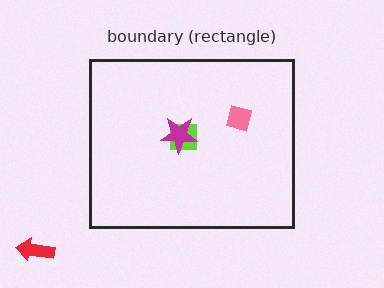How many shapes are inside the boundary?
3 inside, 1 outside.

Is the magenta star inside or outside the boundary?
Inside.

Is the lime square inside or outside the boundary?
Inside.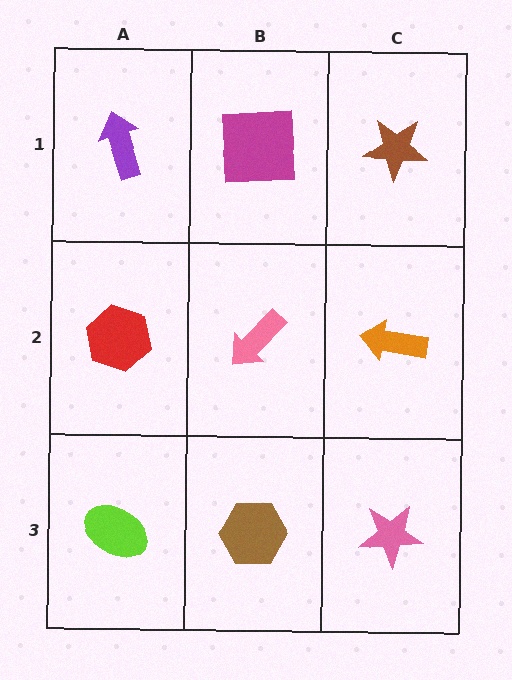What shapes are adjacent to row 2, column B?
A magenta square (row 1, column B), a brown hexagon (row 3, column B), a red hexagon (row 2, column A), an orange arrow (row 2, column C).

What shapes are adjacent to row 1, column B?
A pink arrow (row 2, column B), a purple arrow (row 1, column A), a brown star (row 1, column C).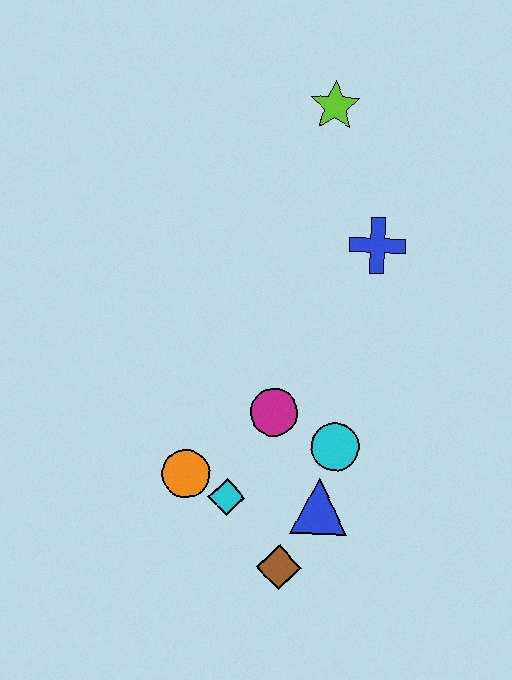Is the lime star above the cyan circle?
Yes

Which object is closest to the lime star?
The blue cross is closest to the lime star.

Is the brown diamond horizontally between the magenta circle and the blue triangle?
Yes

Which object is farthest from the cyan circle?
The lime star is farthest from the cyan circle.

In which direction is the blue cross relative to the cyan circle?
The blue cross is above the cyan circle.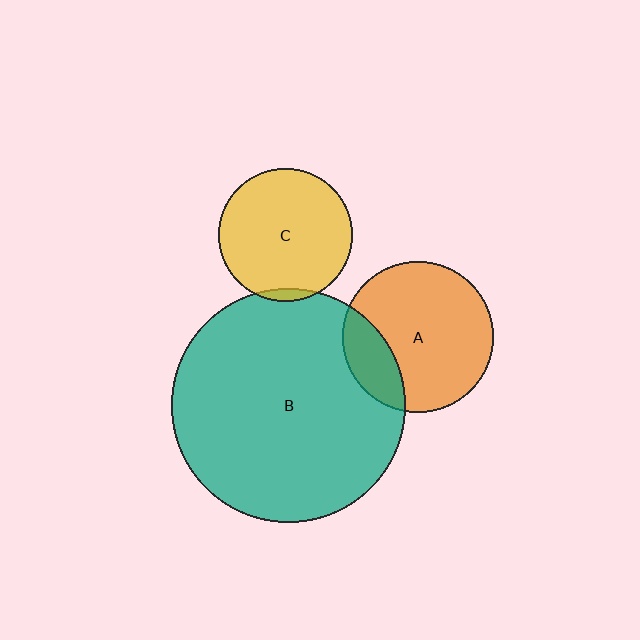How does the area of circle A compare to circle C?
Approximately 1.3 times.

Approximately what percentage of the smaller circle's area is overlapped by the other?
Approximately 20%.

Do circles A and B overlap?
Yes.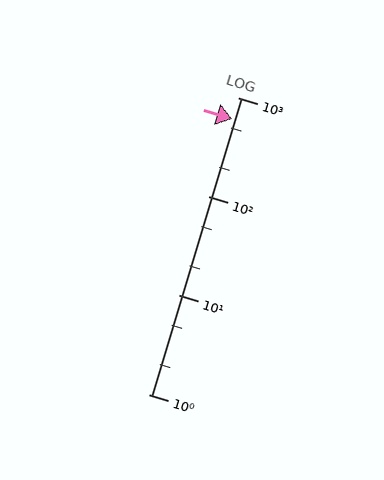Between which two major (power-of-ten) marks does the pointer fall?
The pointer is between 100 and 1000.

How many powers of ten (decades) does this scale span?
The scale spans 3 decades, from 1 to 1000.